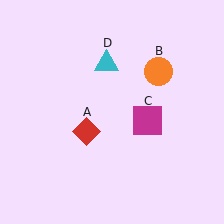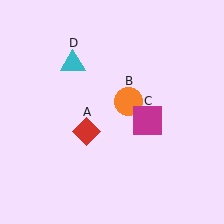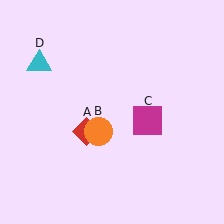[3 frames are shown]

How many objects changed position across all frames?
2 objects changed position: orange circle (object B), cyan triangle (object D).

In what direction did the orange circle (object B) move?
The orange circle (object B) moved down and to the left.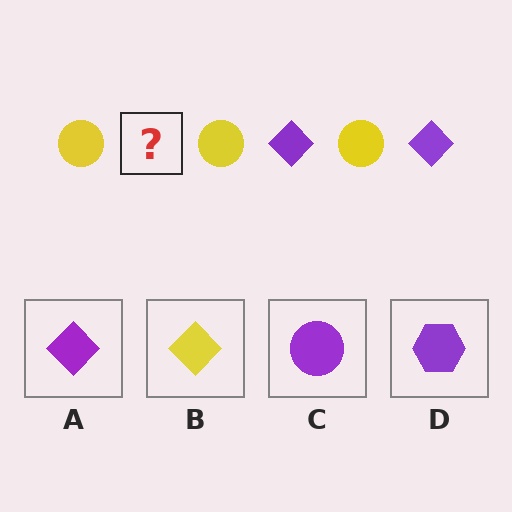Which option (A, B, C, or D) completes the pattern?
A.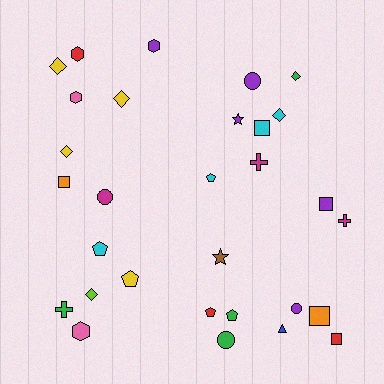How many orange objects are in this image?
There are 2 orange objects.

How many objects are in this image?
There are 30 objects.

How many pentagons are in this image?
There are 5 pentagons.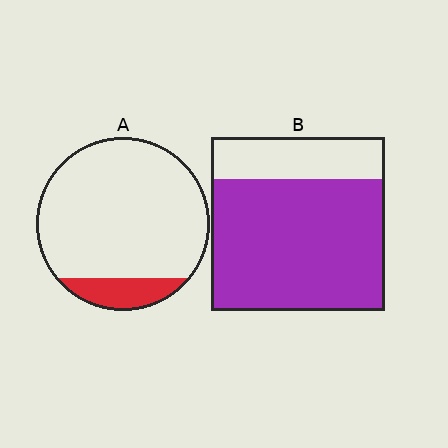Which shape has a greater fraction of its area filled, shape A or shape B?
Shape B.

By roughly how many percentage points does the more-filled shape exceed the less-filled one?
By roughly 65 percentage points (B over A).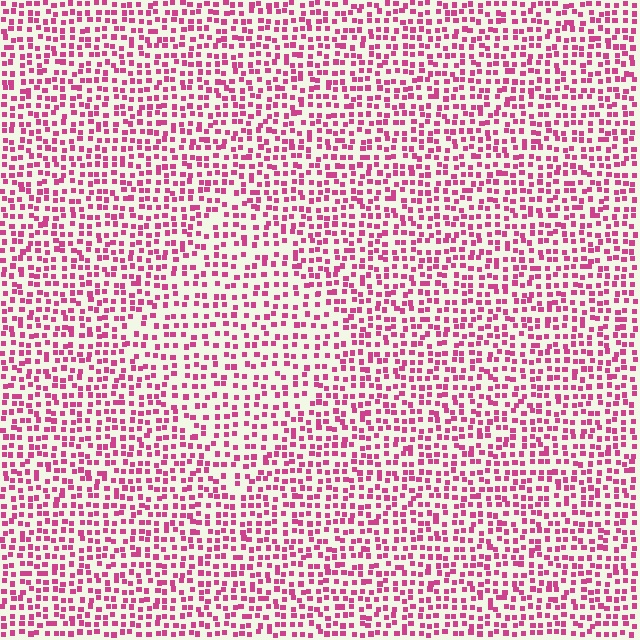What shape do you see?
I see a diamond.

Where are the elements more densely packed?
The elements are more densely packed outside the diamond boundary.